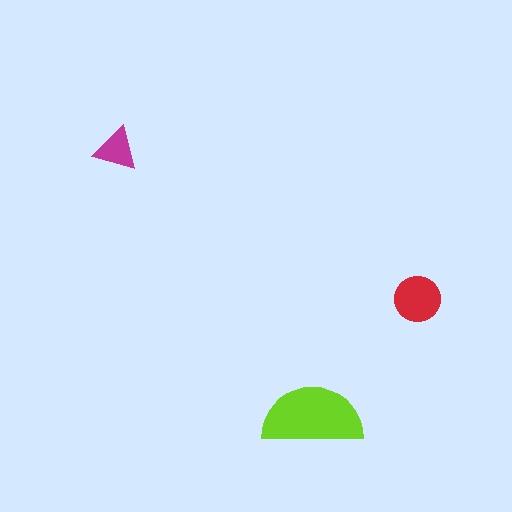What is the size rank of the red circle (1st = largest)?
2nd.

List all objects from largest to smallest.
The lime semicircle, the red circle, the magenta triangle.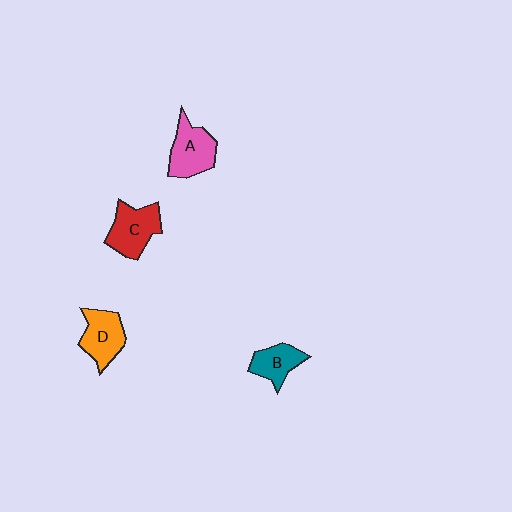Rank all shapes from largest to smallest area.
From largest to smallest: A (pink), C (red), D (orange), B (teal).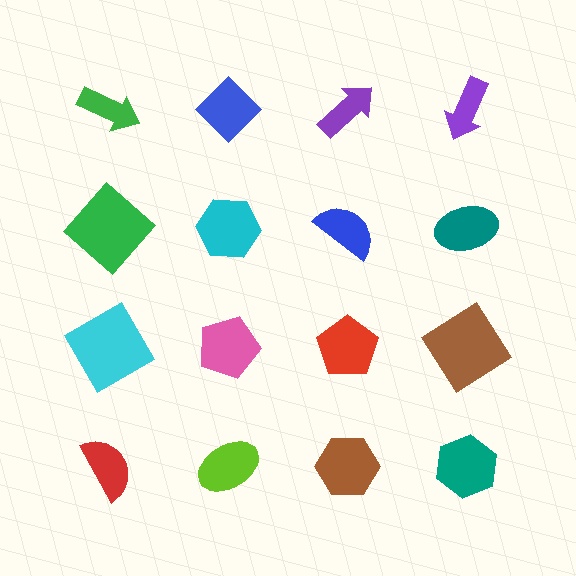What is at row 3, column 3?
A red pentagon.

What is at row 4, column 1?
A red semicircle.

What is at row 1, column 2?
A blue diamond.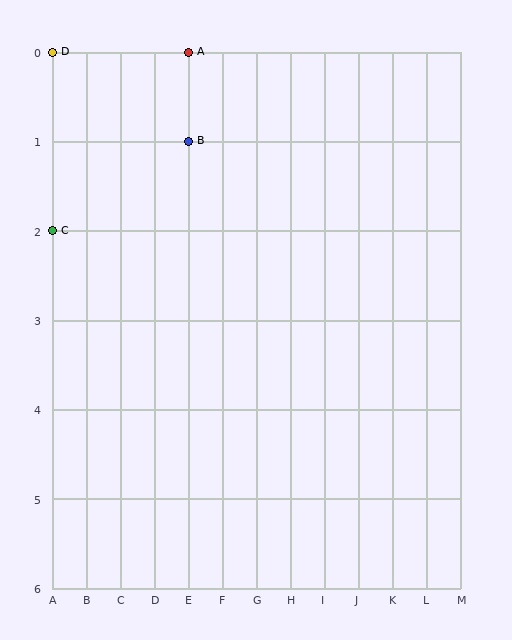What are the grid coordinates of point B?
Point B is at grid coordinates (E, 1).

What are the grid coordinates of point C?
Point C is at grid coordinates (A, 2).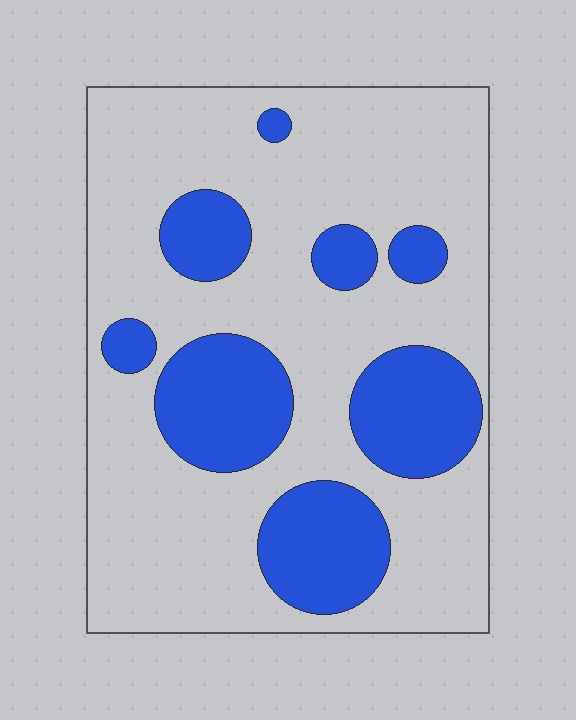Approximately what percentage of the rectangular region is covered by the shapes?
Approximately 25%.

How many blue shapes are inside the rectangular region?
8.